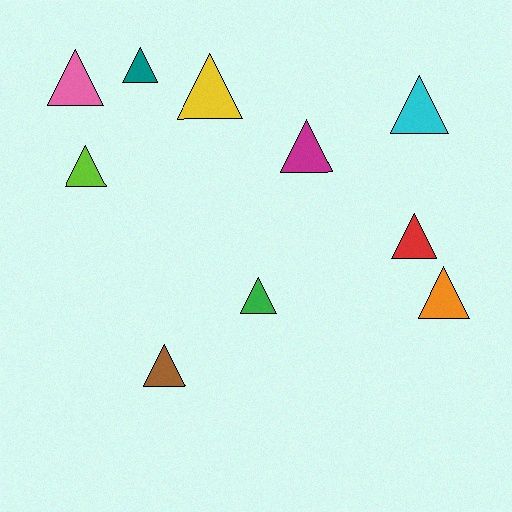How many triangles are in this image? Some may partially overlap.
There are 10 triangles.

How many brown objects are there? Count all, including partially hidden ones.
There is 1 brown object.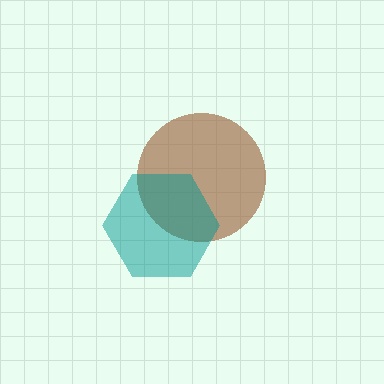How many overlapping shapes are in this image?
There are 2 overlapping shapes in the image.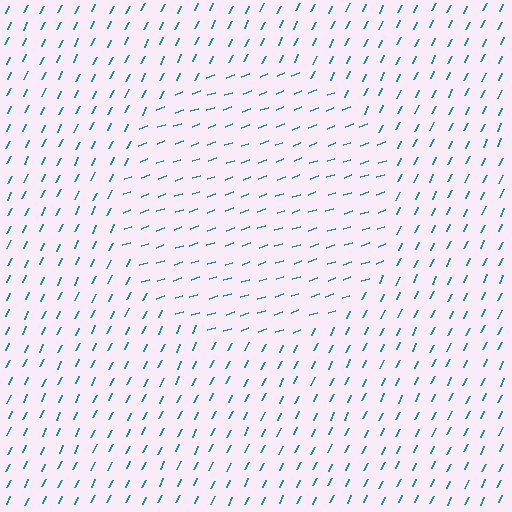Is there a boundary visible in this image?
Yes, there is a texture boundary formed by a change in line orientation.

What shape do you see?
I see a circle.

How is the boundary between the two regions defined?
The boundary is defined purely by a change in line orientation (approximately 45 degrees difference). All lines are the same color and thickness.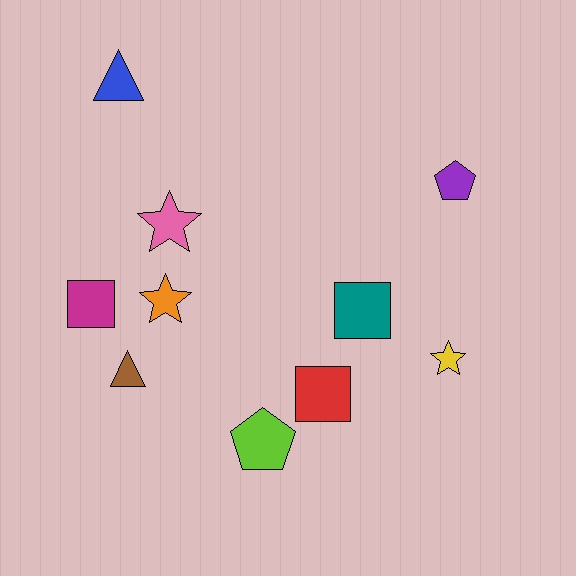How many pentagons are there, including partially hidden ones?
There are 2 pentagons.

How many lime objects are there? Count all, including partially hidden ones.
There is 1 lime object.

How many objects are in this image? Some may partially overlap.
There are 10 objects.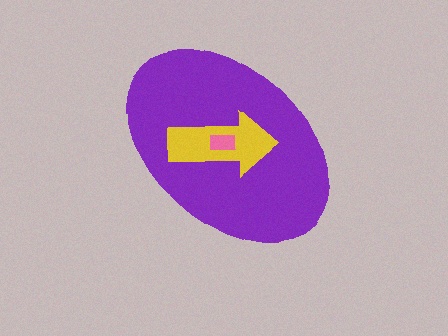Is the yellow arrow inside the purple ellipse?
Yes.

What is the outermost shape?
The purple ellipse.